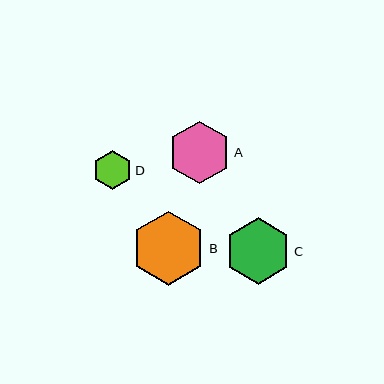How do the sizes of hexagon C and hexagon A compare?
Hexagon C and hexagon A are approximately the same size.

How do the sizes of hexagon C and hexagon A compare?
Hexagon C and hexagon A are approximately the same size.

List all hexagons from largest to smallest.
From largest to smallest: B, C, A, D.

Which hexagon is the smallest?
Hexagon D is the smallest with a size of approximately 39 pixels.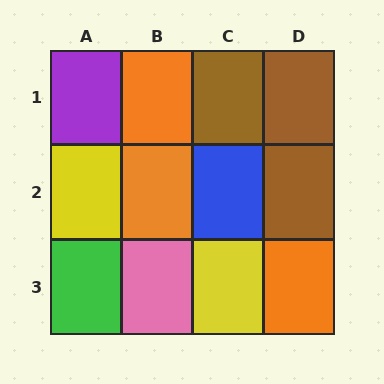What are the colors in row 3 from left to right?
Green, pink, yellow, orange.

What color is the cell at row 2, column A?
Yellow.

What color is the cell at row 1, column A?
Purple.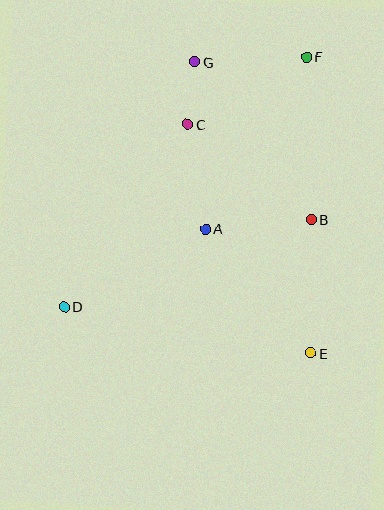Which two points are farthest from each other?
Points D and F are farthest from each other.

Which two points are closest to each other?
Points C and G are closest to each other.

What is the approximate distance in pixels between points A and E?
The distance between A and E is approximately 163 pixels.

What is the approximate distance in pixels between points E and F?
The distance between E and F is approximately 296 pixels.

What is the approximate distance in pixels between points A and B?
The distance between A and B is approximately 106 pixels.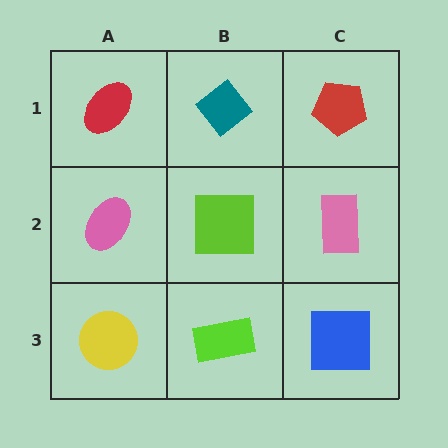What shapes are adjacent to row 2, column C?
A red pentagon (row 1, column C), a blue square (row 3, column C), a lime square (row 2, column B).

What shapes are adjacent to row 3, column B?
A lime square (row 2, column B), a yellow circle (row 3, column A), a blue square (row 3, column C).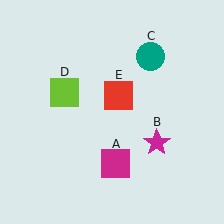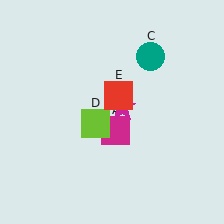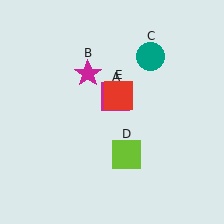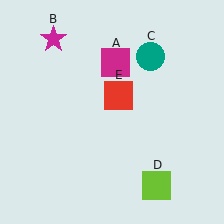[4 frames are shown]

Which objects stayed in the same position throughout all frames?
Teal circle (object C) and red square (object E) remained stationary.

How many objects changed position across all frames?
3 objects changed position: magenta square (object A), magenta star (object B), lime square (object D).